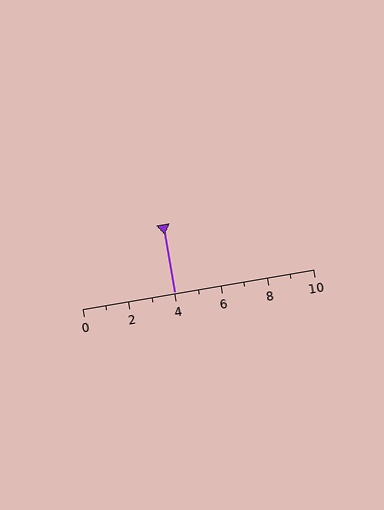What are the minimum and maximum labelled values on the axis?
The axis runs from 0 to 10.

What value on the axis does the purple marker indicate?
The marker indicates approximately 4.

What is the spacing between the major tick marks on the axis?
The major ticks are spaced 2 apart.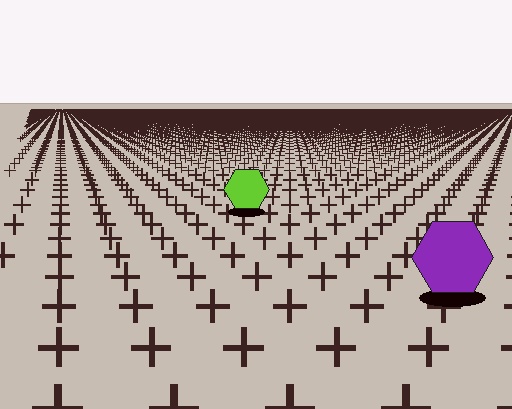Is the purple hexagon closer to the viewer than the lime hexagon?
Yes. The purple hexagon is closer — you can tell from the texture gradient: the ground texture is coarser near it.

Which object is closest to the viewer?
The purple hexagon is closest. The texture marks near it are larger and more spread out.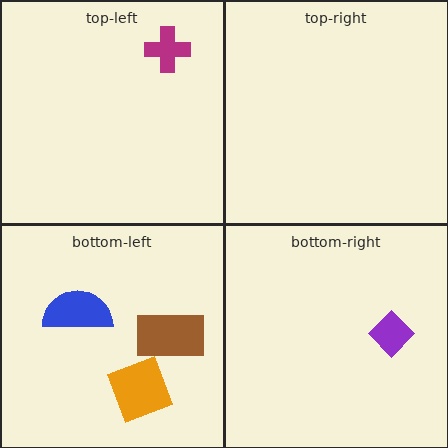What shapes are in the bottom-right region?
The purple diamond.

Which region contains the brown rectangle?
The bottom-left region.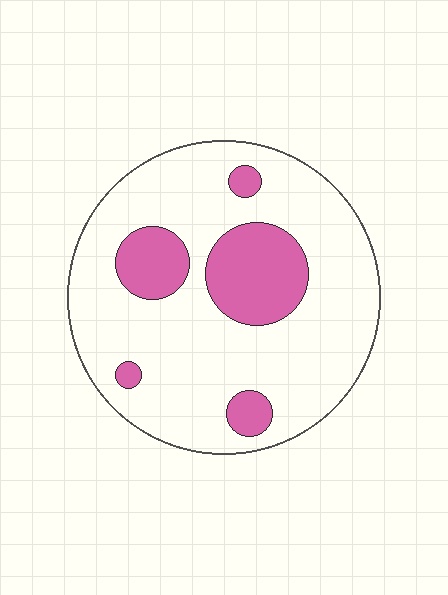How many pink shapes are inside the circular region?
5.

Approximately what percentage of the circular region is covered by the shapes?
Approximately 20%.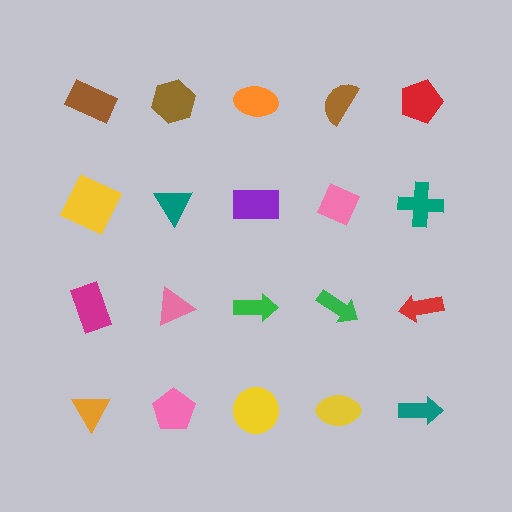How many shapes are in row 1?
5 shapes.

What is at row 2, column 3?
A purple rectangle.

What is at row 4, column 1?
An orange triangle.